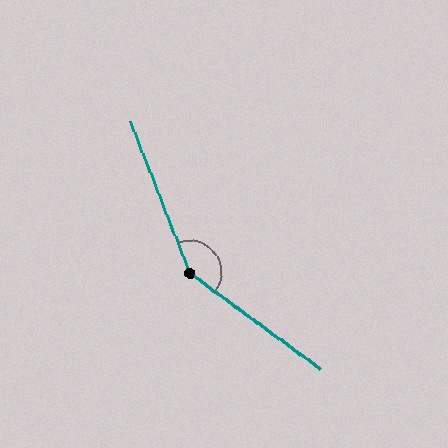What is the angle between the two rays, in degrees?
Approximately 148 degrees.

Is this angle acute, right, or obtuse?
It is obtuse.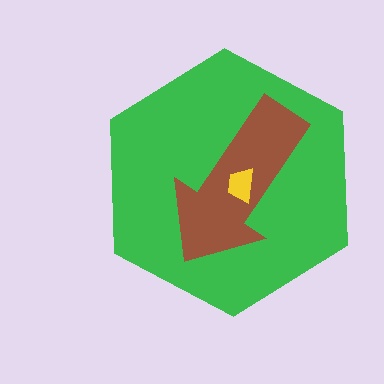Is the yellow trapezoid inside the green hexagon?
Yes.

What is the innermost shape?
The yellow trapezoid.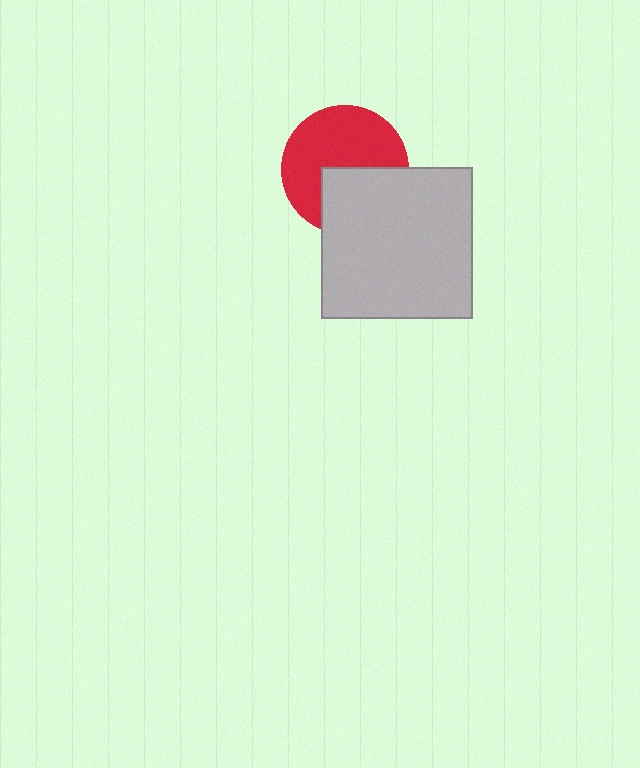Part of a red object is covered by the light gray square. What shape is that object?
It is a circle.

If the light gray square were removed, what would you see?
You would see the complete red circle.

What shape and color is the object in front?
The object in front is a light gray square.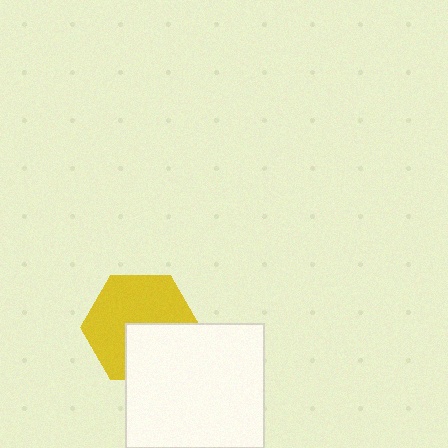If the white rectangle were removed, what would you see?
You would see the complete yellow hexagon.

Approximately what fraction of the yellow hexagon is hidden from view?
Roughly 36% of the yellow hexagon is hidden behind the white rectangle.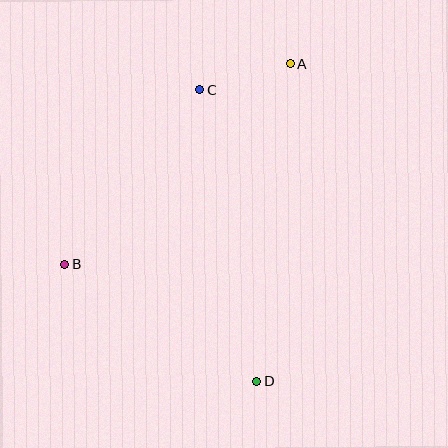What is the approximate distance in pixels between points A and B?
The distance between A and B is approximately 302 pixels.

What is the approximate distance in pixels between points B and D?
The distance between B and D is approximately 224 pixels.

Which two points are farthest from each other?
Points A and D are farthest from each other.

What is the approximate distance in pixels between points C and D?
The distance between C and D is approximately 297 pixels.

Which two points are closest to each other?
Points A and C are closest to each other.